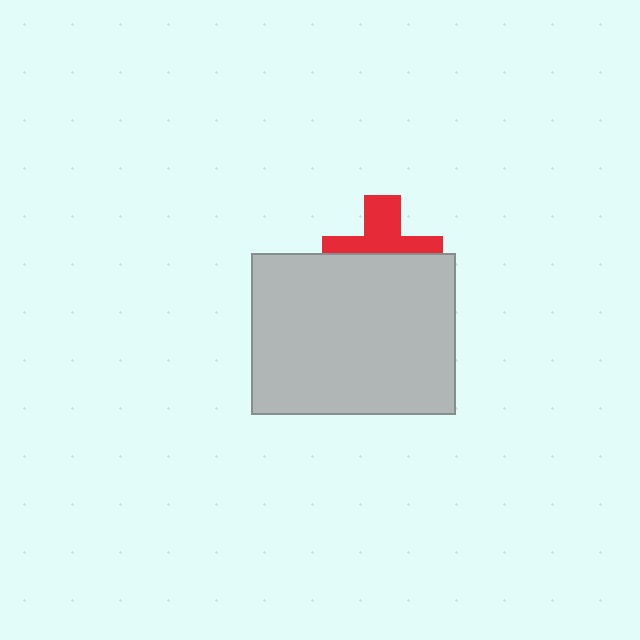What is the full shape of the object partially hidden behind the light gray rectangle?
The partially hidden object is a red cross.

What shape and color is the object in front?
The object in front is a light gray rectangle.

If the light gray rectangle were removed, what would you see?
You would see the complete red cross.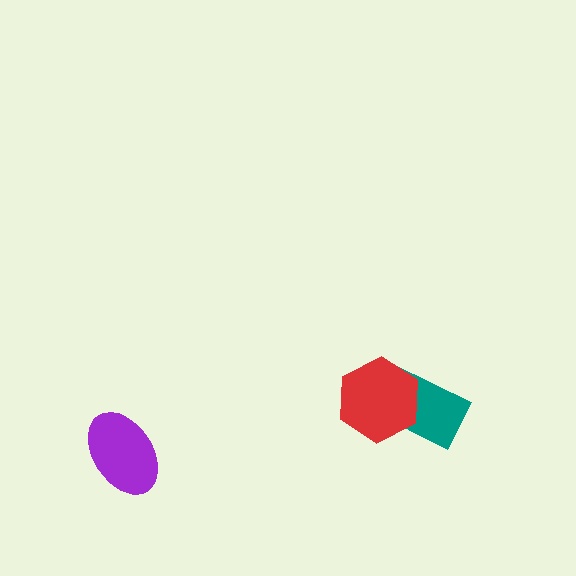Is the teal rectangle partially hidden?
Yes, it is partially covered by another shape.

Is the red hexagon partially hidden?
No, no other shape covers it.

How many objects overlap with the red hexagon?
1 object overlaps with the red hexagon.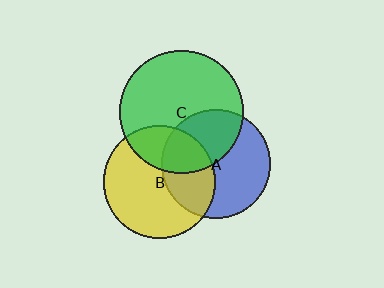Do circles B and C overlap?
Yes.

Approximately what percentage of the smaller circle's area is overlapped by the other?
Approximately 30%.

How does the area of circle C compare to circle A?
Approximately 1.3 times.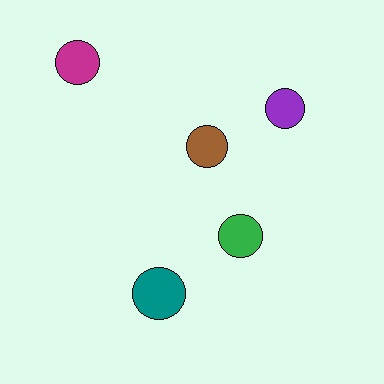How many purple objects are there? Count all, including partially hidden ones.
There is 1 purple object.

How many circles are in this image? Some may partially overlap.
There are 5 circles.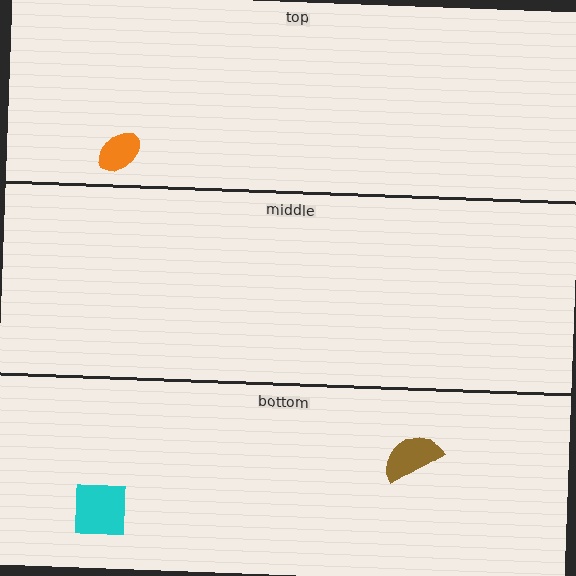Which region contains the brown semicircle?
The bottom region.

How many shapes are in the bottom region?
2.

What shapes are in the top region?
The orange ellipse.